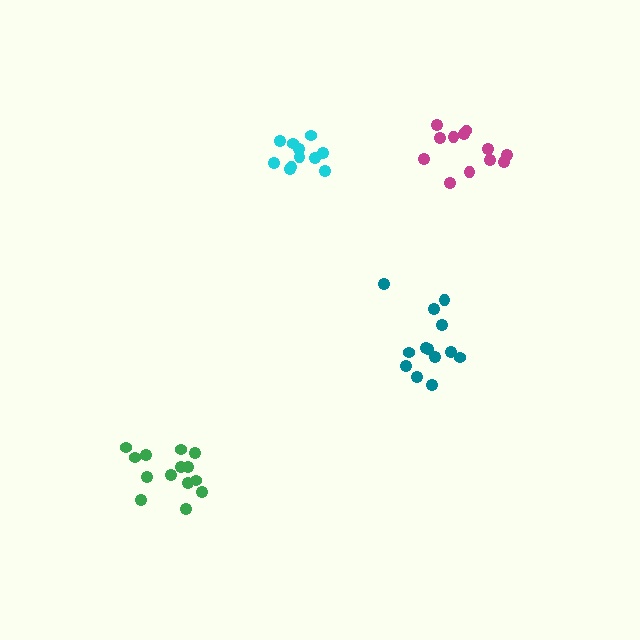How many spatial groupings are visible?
There are 4 spatial groupings.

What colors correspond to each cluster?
The clusters are colored: teal, magenta, green, cyan.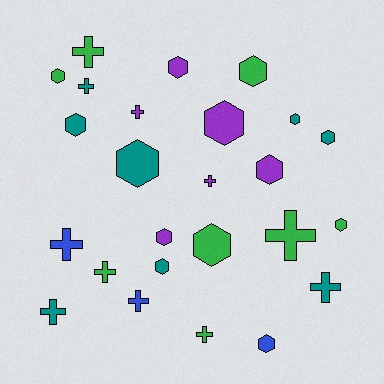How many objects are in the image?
There are 25 objects.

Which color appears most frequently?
Teal, with 8 objects.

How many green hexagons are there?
There are 4 green hexagons.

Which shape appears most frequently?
Hexagon, with 14 objects.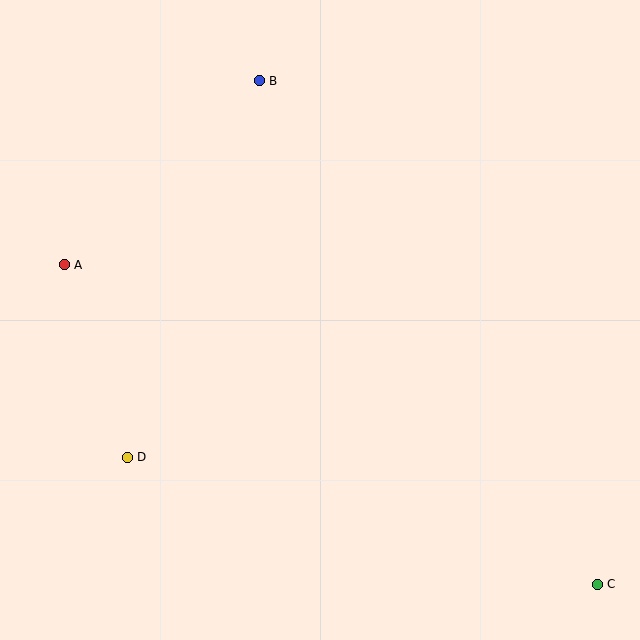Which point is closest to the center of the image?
Point D at (127, 457) is closest to the center.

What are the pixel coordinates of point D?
Point D is at (127, 457).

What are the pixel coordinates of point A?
Point A is at (64, 265).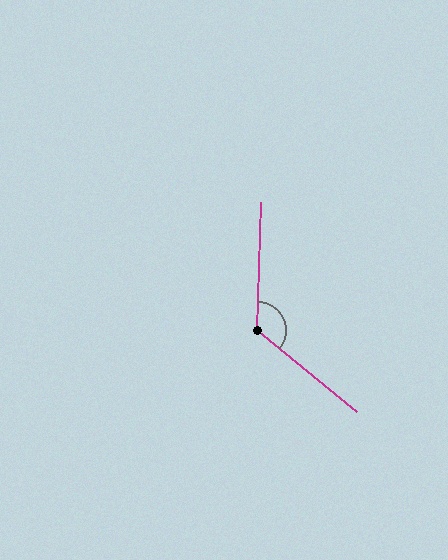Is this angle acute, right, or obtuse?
It is obtuse.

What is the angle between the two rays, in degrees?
Approximately 128 degrees.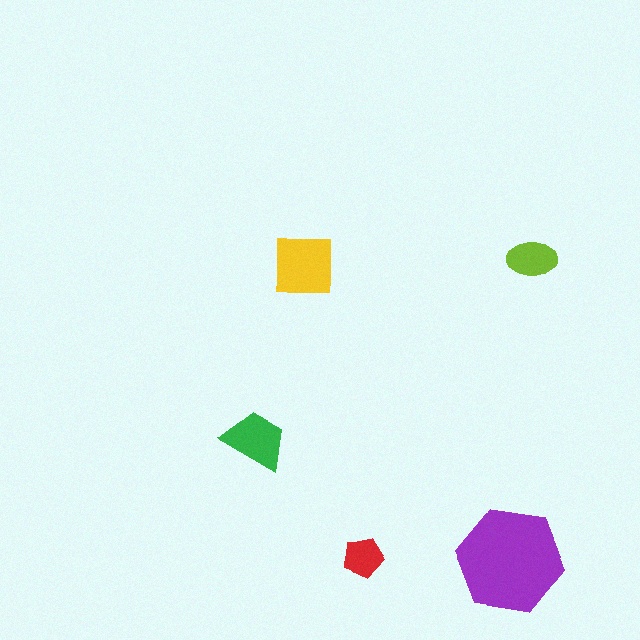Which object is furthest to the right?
The lime ellipse is rightmost.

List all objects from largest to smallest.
The purple hexagon, the yellow square, the green trapezoid, the lime ellipse, the red pentagon.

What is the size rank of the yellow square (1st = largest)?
2nd.